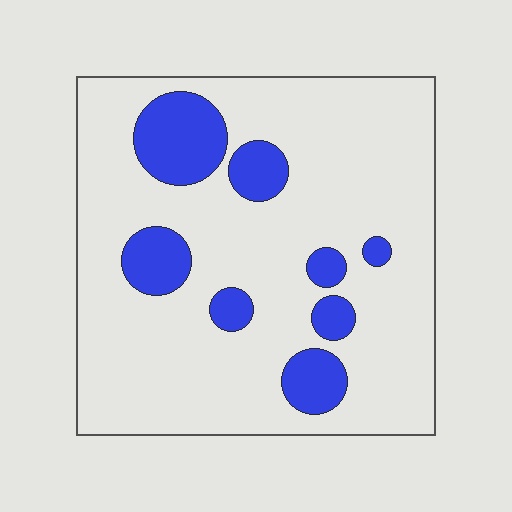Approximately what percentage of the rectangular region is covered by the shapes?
Approximately 20%.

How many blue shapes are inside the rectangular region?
8.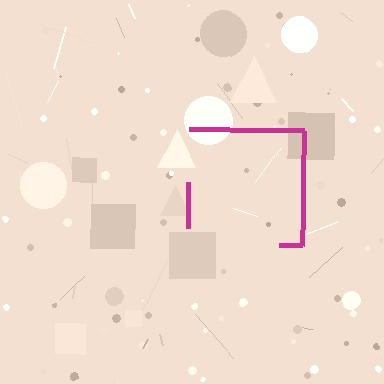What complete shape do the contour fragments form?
The contour fragments form a square.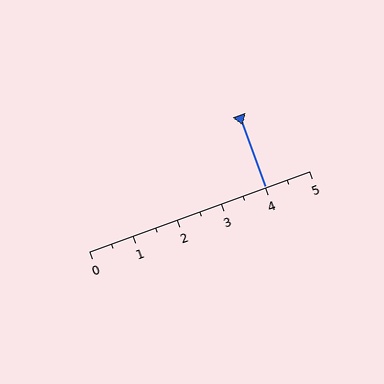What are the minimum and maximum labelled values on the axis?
The axis runs from 0 to 5.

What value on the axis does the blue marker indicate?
The marker indicates approximately 4.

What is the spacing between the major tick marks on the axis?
The major ticks are spaced 1 apart.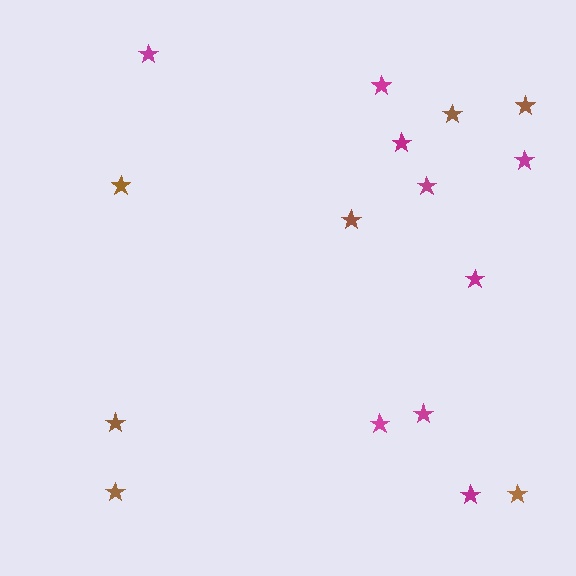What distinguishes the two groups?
There are 2 groups: one group of brown stars (7) and one group of magenta stars (9).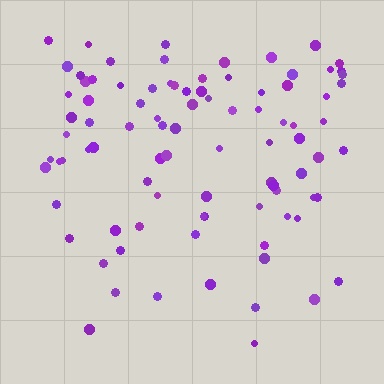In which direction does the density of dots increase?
From bottom to top, with the top side densest.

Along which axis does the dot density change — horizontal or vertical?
Vertical.